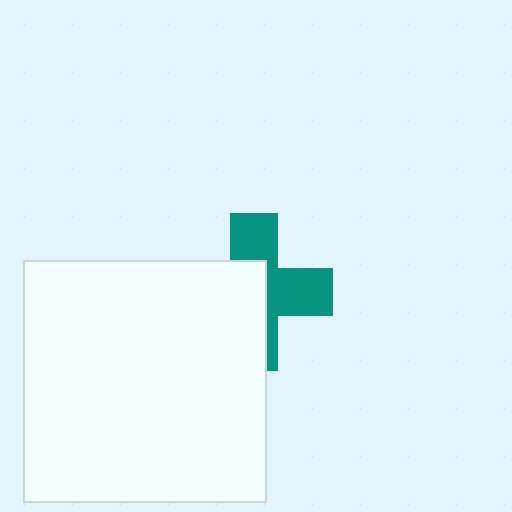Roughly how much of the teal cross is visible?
About half of it is visible (roughly 47%).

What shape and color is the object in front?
The object in front is a white square.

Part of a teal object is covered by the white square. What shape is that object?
It is a cross.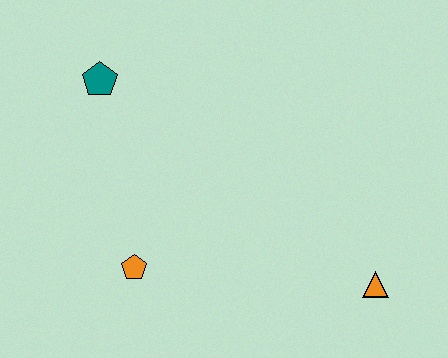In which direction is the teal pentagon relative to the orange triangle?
The teal pentagon is to the left of the orange triangle.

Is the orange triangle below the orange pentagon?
Yes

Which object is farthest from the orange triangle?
The teal pentagon is farthest from the orange triangle.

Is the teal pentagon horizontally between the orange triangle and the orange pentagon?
No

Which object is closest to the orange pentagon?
The teal pentagon is closest to the orange pentagon.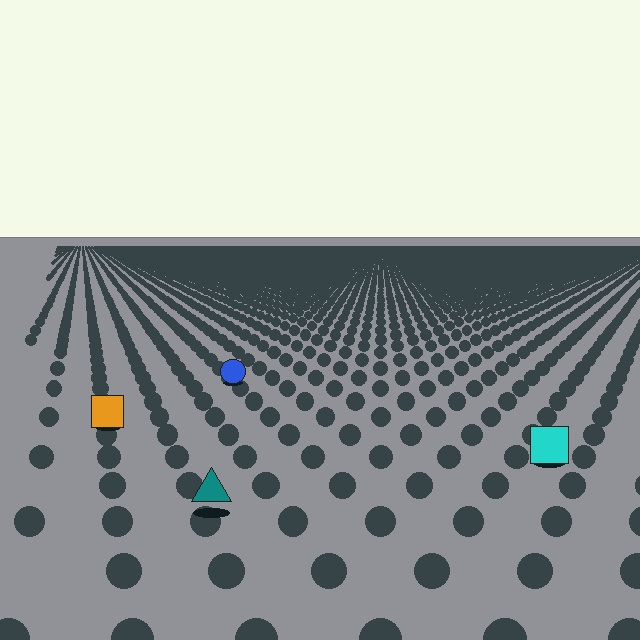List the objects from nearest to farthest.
From nearest to farthest: the teal triangle, the cyan square, the orange square, the blue circle.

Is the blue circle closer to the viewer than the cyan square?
No. The cyan square is closer — you can tell from the texture gradient: the ground texture is coarser near it.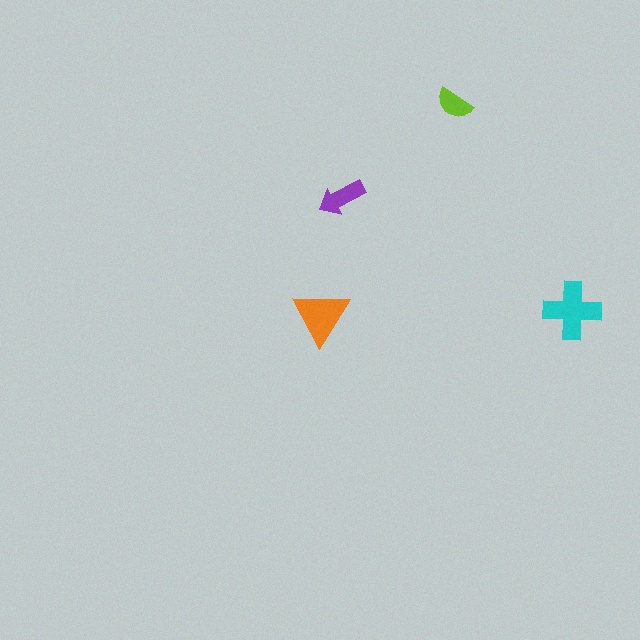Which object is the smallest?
The lime semicircle.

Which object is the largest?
The cyan cross.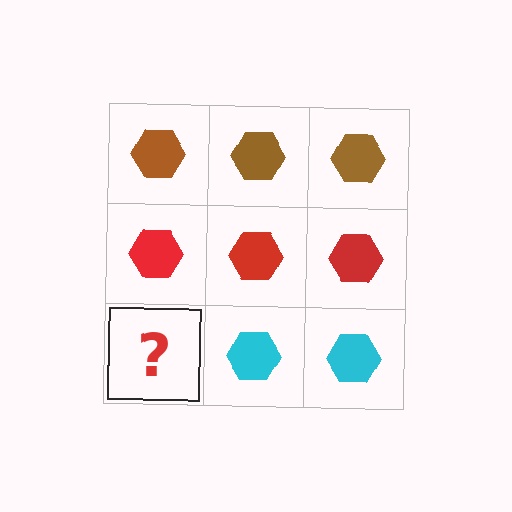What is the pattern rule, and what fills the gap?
The rule is that each row has a consistent color. The gap should be filled with a cyan hexagon.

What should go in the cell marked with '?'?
The missing cell should contain a cyan hexagon.